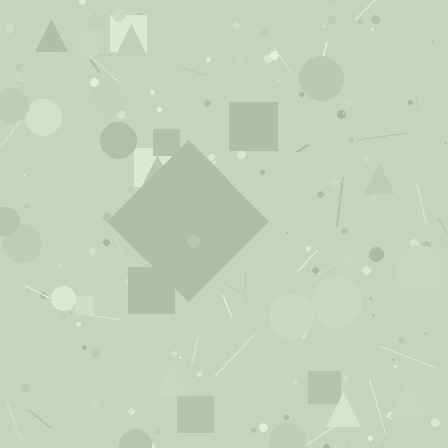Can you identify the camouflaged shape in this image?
The camouflaged shape is a diamond.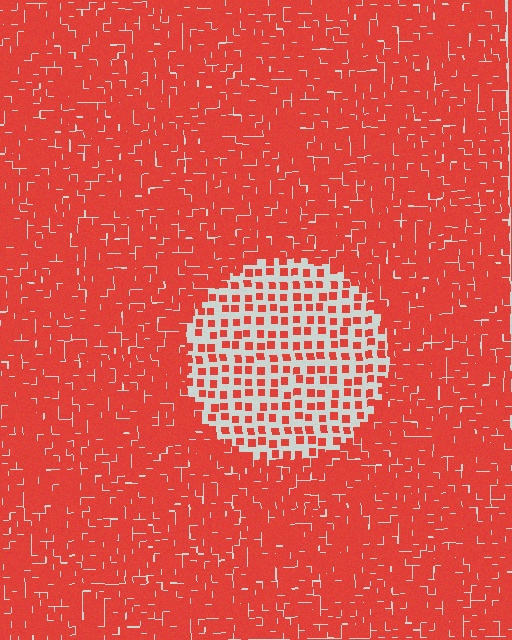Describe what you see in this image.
The image contains small red elements arranged at two different densities. A circle-shaped region is visible where the elements are less densely packed than the surrounding area.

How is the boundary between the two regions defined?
The boundary is defined by a change in element density (approximately 2.8x ratio). All elements are the same color, size, and shape.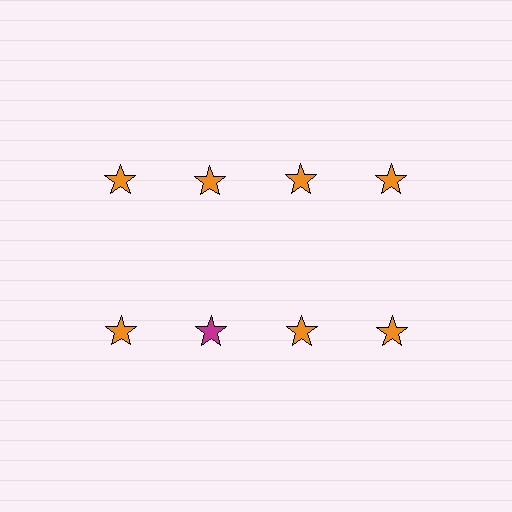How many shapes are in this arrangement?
There are 8 shapes arranged in a grid pattern.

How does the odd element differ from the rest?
It has a different color: magenta instead of orange.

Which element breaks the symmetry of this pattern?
The magenta star in the second row, second from left column breaks the symmetry. All other shapes are orange stars.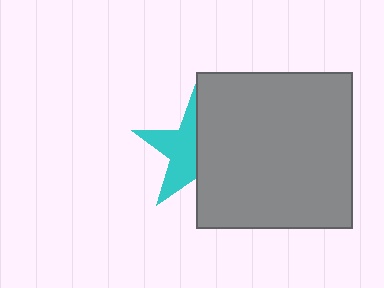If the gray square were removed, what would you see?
You would see the complete cyan star.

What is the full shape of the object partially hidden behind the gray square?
The partially hidden object is a cyan star.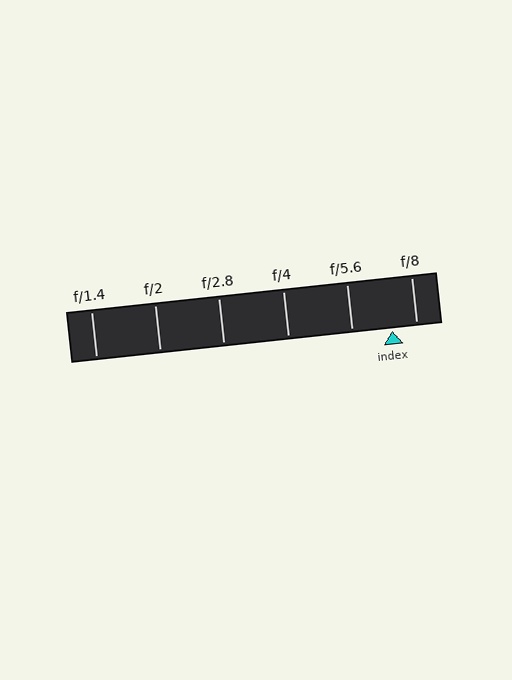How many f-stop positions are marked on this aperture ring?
There are 6 f-stop positions marked.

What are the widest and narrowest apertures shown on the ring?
The widest aperture shown is f/1.4 and the narrowest is f/8.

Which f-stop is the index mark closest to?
The index mark is closest to f/8.